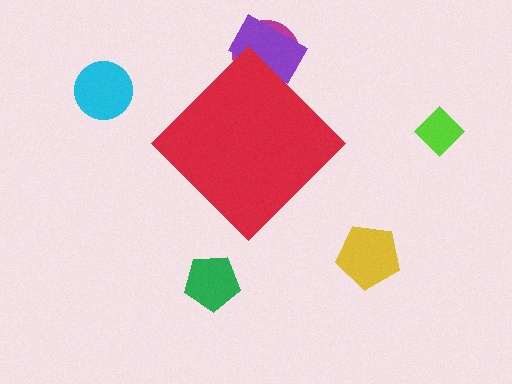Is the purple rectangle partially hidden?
Yes, the purple rectangle is partially hidden behind the red diamond.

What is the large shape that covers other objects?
A red diamond.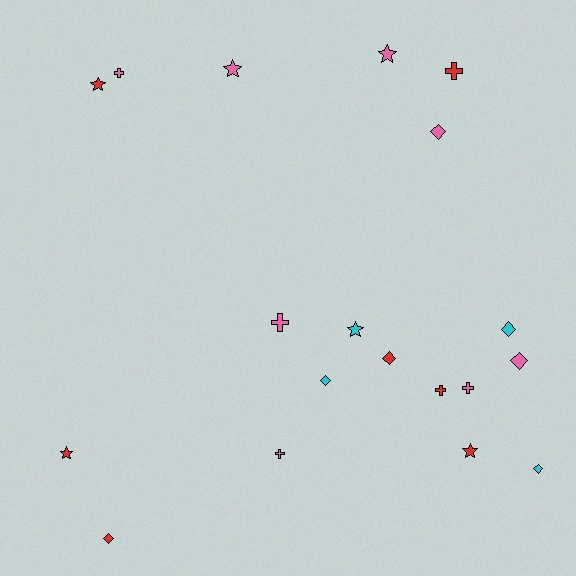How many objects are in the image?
There are 19 objects.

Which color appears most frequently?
Pink, with 8 objects.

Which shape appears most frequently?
Diamond, with 7 objects.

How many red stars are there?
There are 3 red stars.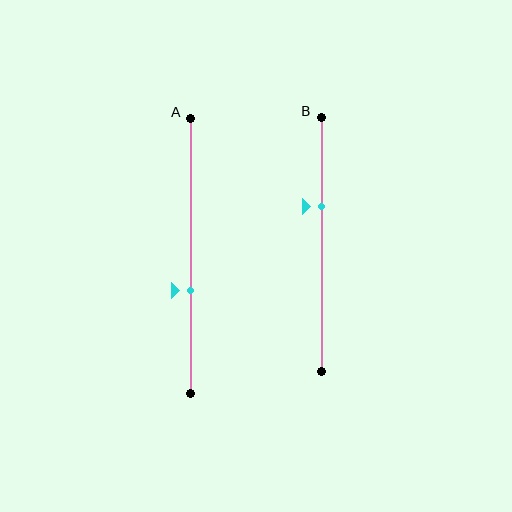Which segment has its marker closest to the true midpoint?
Segment A has its marker closest to the true midpoint.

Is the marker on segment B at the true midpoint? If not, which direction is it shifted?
No, the marker on segment B is shifted upward by about 15% of the segment length.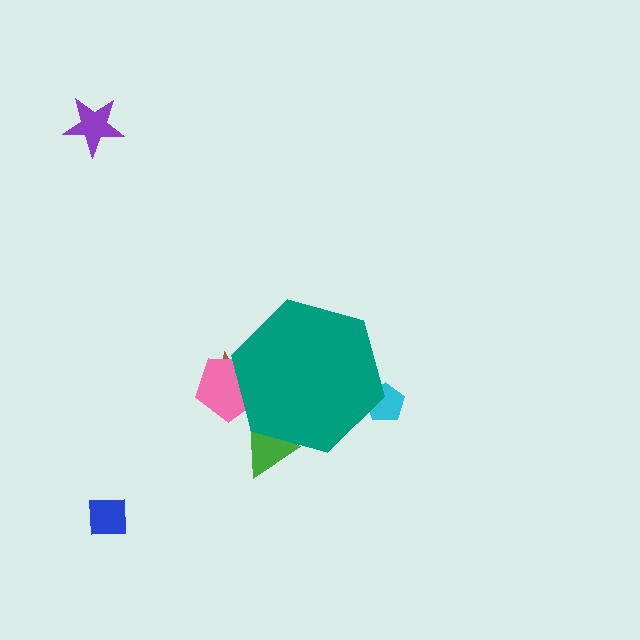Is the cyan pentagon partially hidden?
Yes, the cyan pentagon is partially hidden behind the teal hexagon.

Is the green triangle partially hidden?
Yes, the green triangle is partially hidden behind the teal hexagon.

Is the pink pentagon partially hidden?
Yes, the pink pentagon is partially hidden behind the teal hexagon.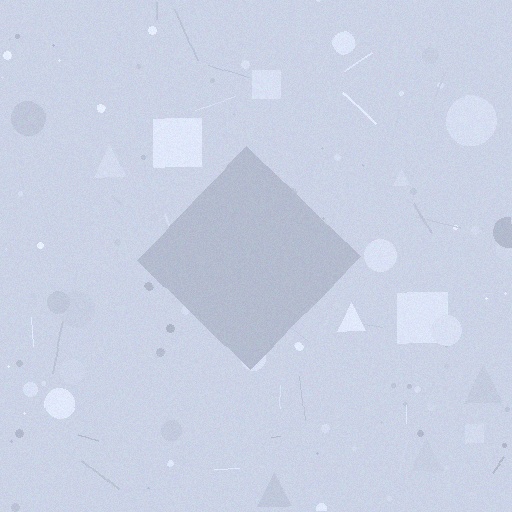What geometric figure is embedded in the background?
A diamond is embedded in the background.